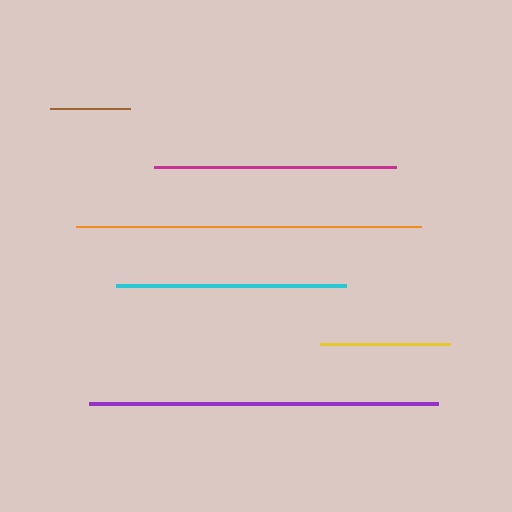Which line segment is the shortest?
The brown line is the shortest at approximately 81 pixels.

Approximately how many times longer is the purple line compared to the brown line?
The purple line is approximately 4.3 times the length of the brown line.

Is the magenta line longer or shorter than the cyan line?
The magenta line is longer than the cyan line.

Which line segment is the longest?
The purple line is the longest at approximately 348 pixels.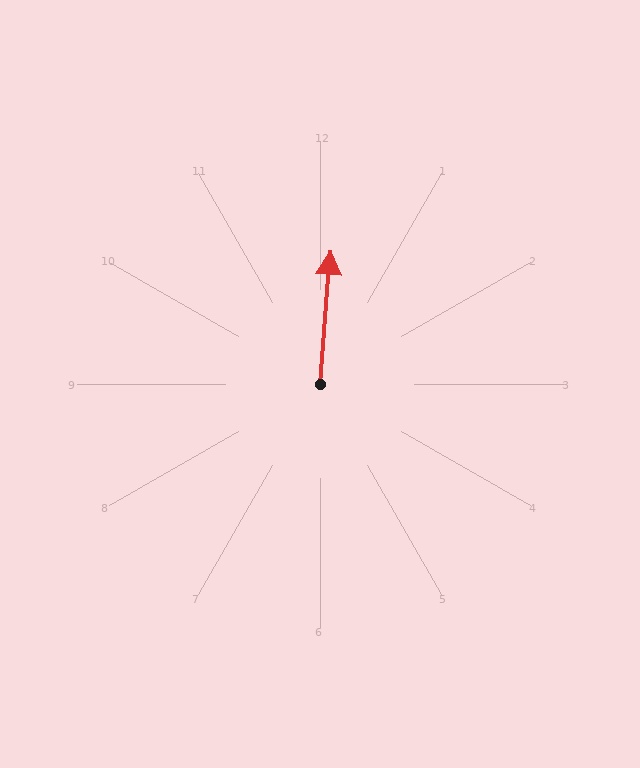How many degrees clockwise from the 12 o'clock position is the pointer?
Approximately 4 degrees.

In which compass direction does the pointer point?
North.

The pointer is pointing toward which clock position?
Roughly 12 o'clock.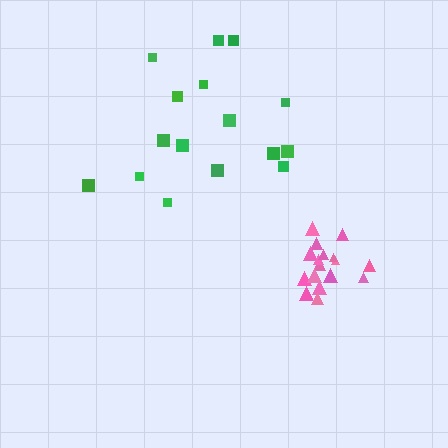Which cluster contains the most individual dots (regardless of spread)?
Pink (17).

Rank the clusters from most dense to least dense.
pink, green.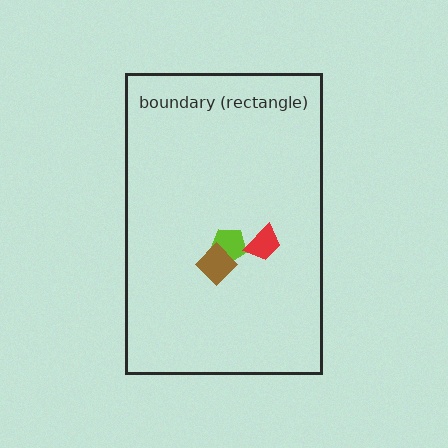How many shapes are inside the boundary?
3 inside, 0 outside.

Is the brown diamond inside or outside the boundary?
Inside.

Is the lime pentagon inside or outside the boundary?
Inside.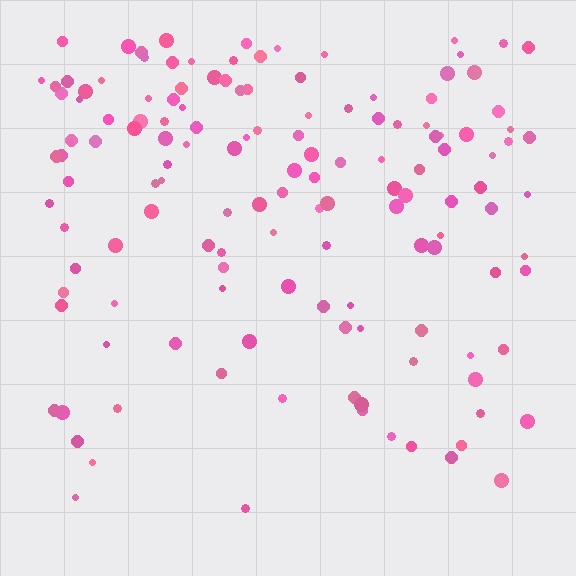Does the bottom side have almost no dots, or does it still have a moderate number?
Still a moderate number, just noticeably fewer than the top.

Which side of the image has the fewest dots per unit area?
The bottom.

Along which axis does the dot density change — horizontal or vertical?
Vertical.